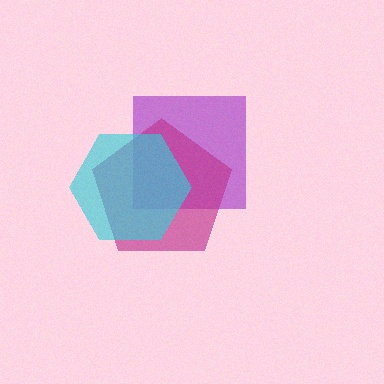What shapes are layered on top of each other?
The layered shapes are: a purple square, a magenta pentagon, a cyan hexagon.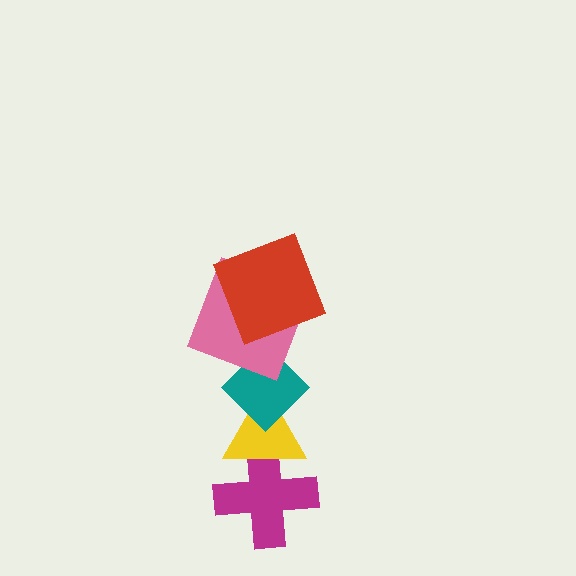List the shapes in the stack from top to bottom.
From top to bottom: the red square, the pink square, the teal diamond, the yellow triangle, the magenta cross.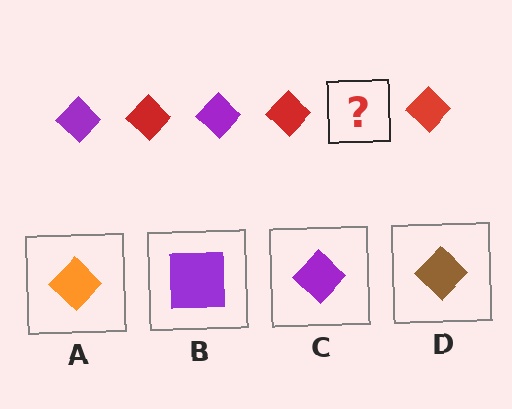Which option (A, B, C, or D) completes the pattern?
C.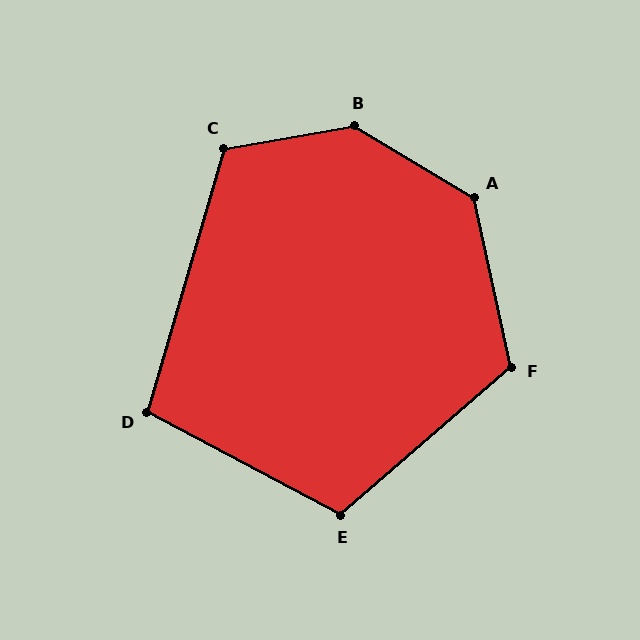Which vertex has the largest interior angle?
B, at approximately 140 degrees.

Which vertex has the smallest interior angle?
D, at approximately 102 degrees.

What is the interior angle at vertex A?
Approximately 133 degrees (obtuse).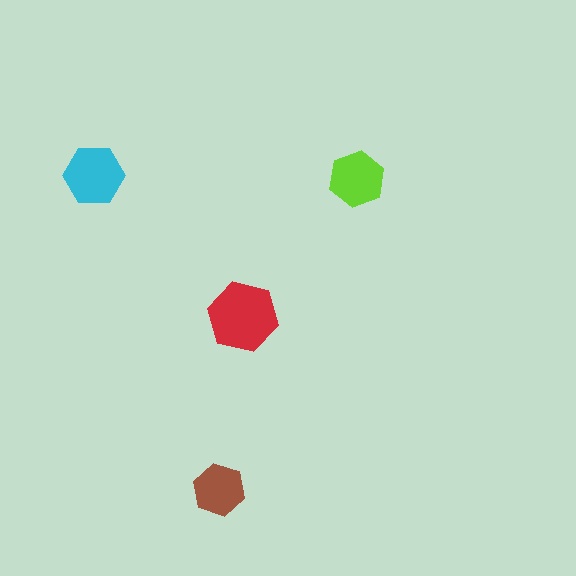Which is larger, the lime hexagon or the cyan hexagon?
The cyan one.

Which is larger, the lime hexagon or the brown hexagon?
The lime one.